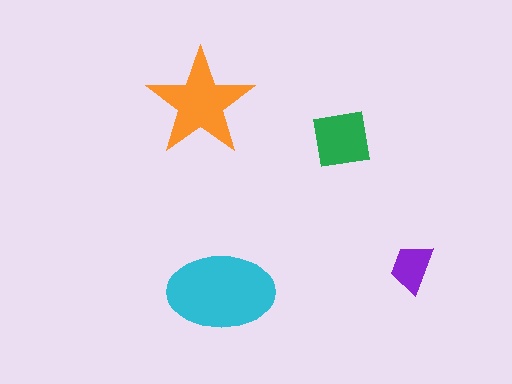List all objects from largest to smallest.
The cyan ellipse, the orange star, the green square, the purple trapezoid.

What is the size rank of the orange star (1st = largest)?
2nd.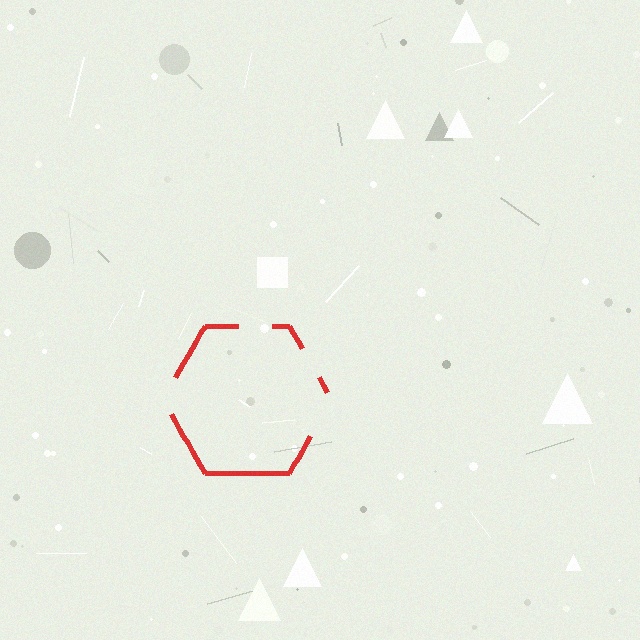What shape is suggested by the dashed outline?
The dashed outline suggests a hexagon.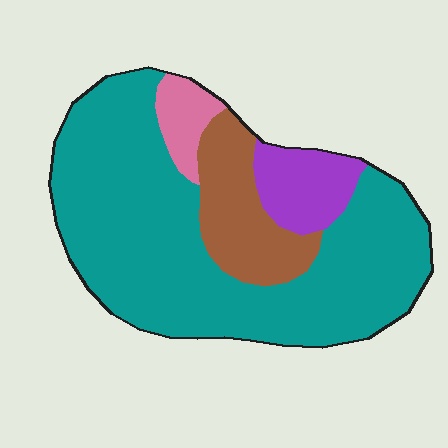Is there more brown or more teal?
Teal.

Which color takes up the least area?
Pink, at roughly 5%.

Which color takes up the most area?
Teal, at roughly 70%.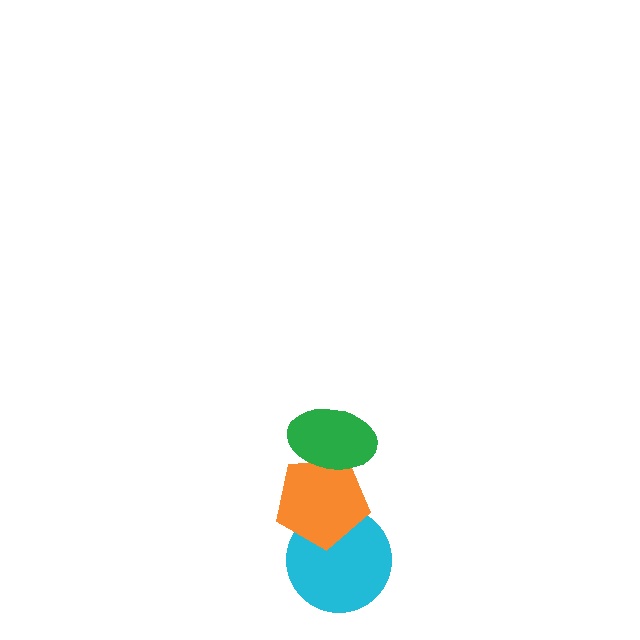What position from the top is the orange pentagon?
The orange pentagon is 2nd from the top.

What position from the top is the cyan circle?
The cyan circle is 3rd from the top.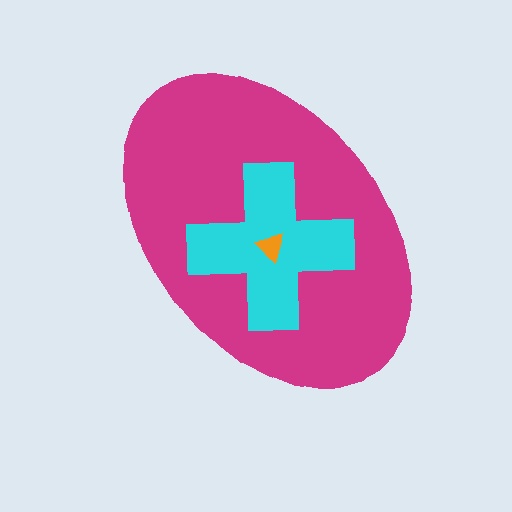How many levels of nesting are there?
3.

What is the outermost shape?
The magenta ellipse.